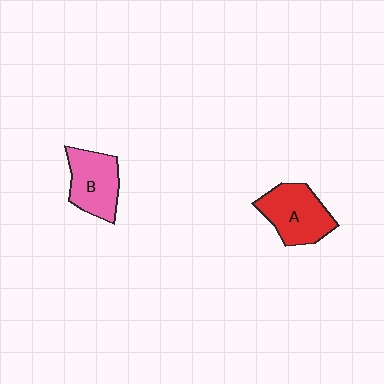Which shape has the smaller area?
Shape B (pink).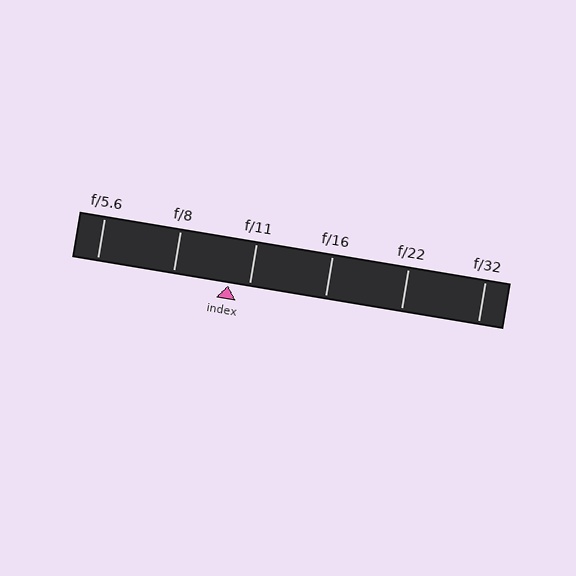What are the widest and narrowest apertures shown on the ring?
The widest aperture shown is f/5.6 and the narrowest is f/32.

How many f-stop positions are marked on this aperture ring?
There are 6 f-stop positions marked.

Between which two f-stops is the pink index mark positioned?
The index mark is between f/8 and f/11.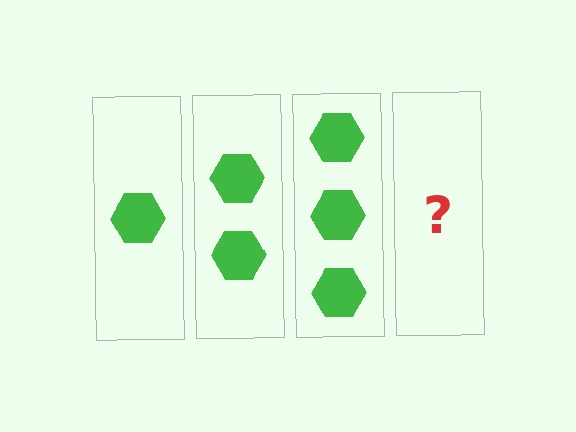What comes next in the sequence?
The next element should be 4 hexagons.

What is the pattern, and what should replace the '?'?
The pattern is that each step adds one more hexagon. The '?' should be 4 hexagons.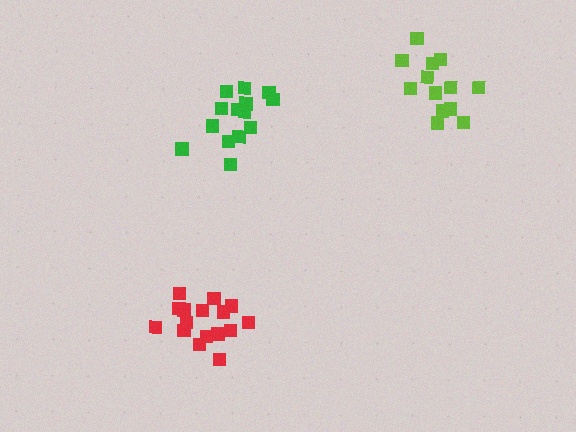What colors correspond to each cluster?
The clusters are colored: red, green, lime.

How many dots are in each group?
Group 1: 16 dots, Group 2: 14 dots, Group 3: 13 dots (43 total).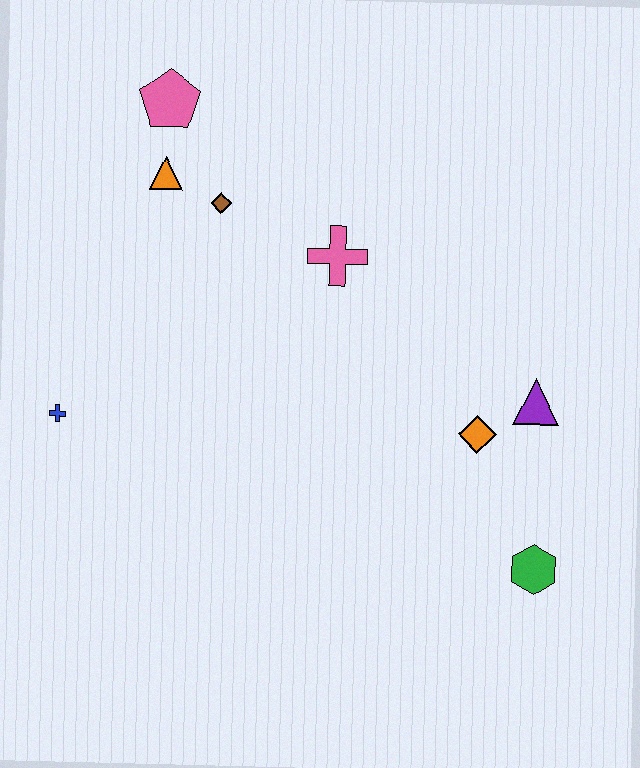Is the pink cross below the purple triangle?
No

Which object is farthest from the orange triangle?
The green hexagon is farthest from the orange triangle.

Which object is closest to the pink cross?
The brown diamond is closest to the pink cross.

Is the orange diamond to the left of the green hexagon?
Yes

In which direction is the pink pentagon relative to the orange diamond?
The pink pentagon is above the orange diamond.